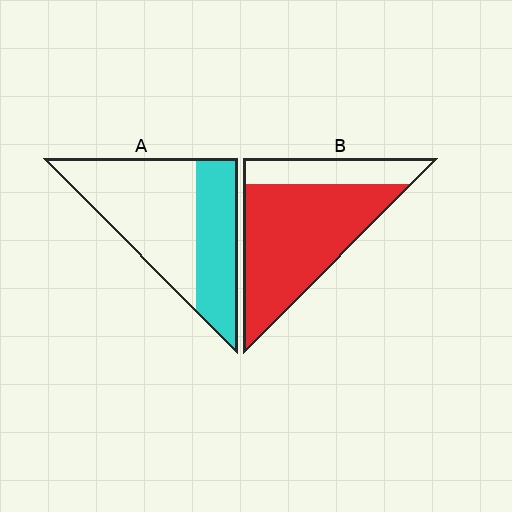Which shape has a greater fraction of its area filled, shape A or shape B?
Shape B.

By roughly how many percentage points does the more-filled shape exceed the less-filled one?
By roughly 35 percentage points (B over A).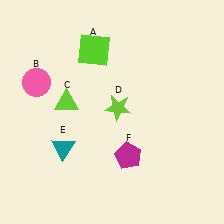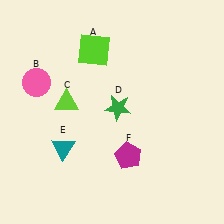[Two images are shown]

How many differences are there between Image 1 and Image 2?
There is 1 difference between the two images.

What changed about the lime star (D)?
In Image 1, D is lime. In Image 2, it changed to green.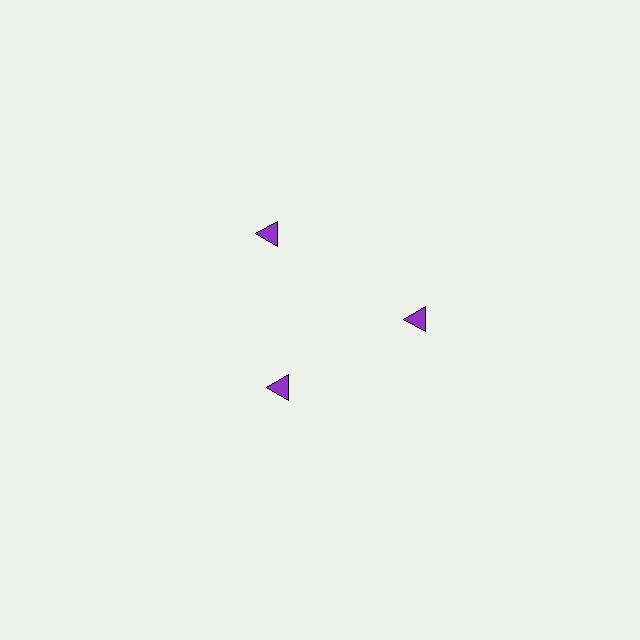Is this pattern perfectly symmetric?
No. The 3 purple triangles are arranged in a ring, but one element near the 7 o'clock position is pulled inward toward the center, breaking the 3-fold rotational symmetry.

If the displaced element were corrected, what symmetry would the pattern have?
It would have 3-fold rotational symmetry — the pattern would map onto itself every 120 degrees.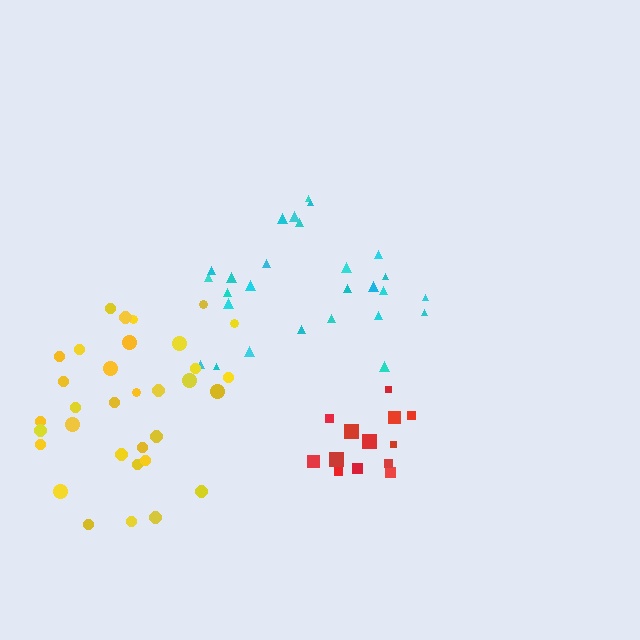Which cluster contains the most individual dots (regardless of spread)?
Yellow (33).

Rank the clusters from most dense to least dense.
red, yellow, cyan.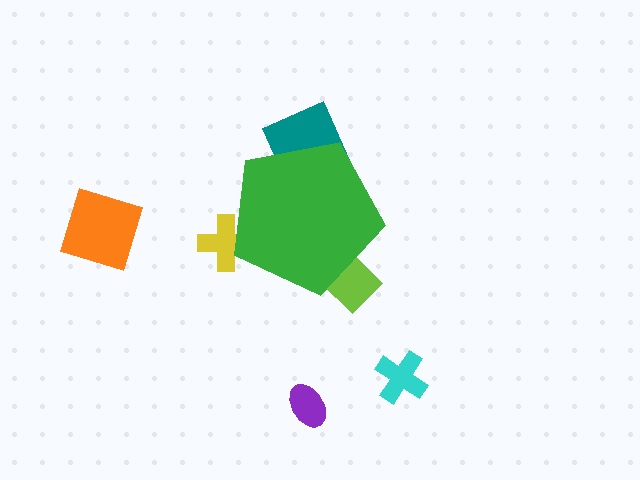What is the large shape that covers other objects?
A green pentagon.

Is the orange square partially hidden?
No, the orange square is fully visible.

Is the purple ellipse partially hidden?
No, the purple ellipse is fully visible.